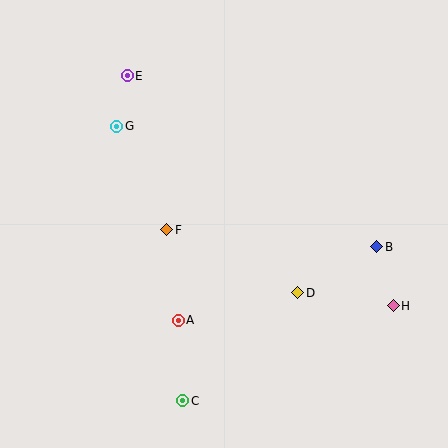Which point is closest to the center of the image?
Point F at (167, 230) is closest to the center.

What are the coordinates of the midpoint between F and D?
The midpoint between F and D is at (232, 261).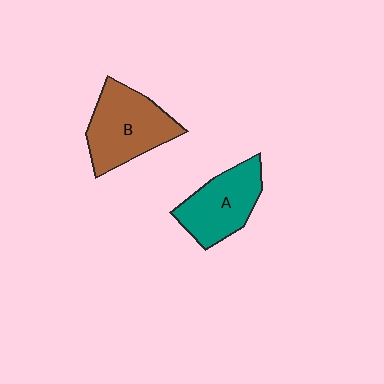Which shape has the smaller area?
Shape A (teal).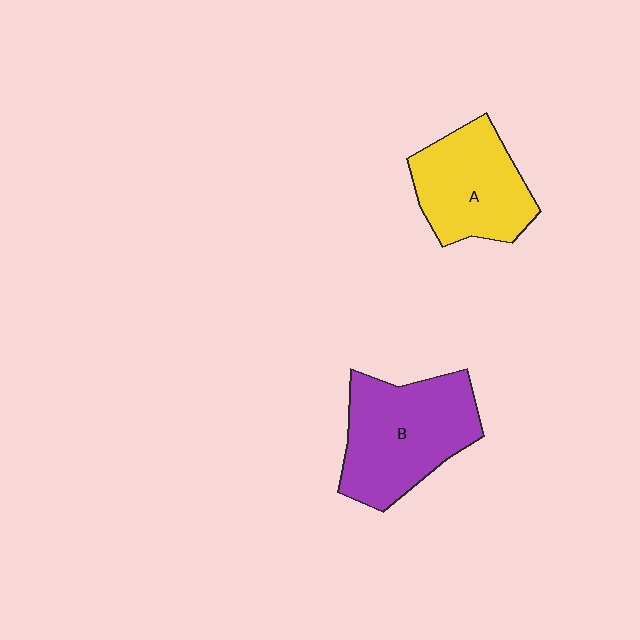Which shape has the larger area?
Shape B (purple).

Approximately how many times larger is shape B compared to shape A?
Approximately 1.2 times.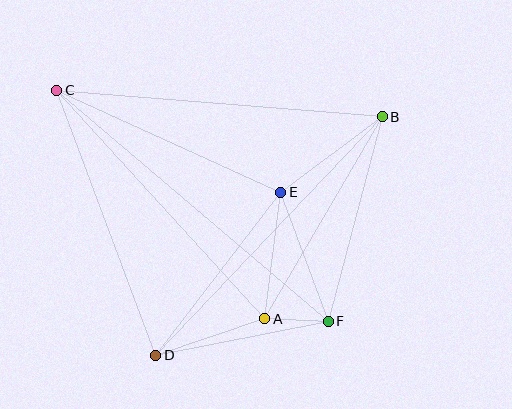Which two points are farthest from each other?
Points C and F are farthest from each other.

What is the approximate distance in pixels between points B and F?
The distance between B and F is approximately 211 pixels.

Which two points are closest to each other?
Points A and F are closest to each other.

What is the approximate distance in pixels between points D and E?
The distance between D and E is approximately 206 pixels.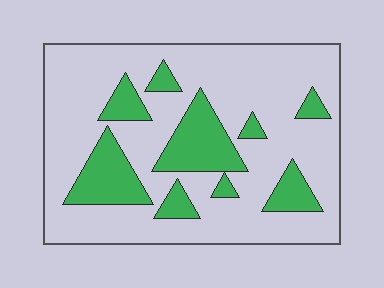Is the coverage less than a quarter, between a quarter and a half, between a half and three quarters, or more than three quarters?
Less than a quarter.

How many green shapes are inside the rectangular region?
9.